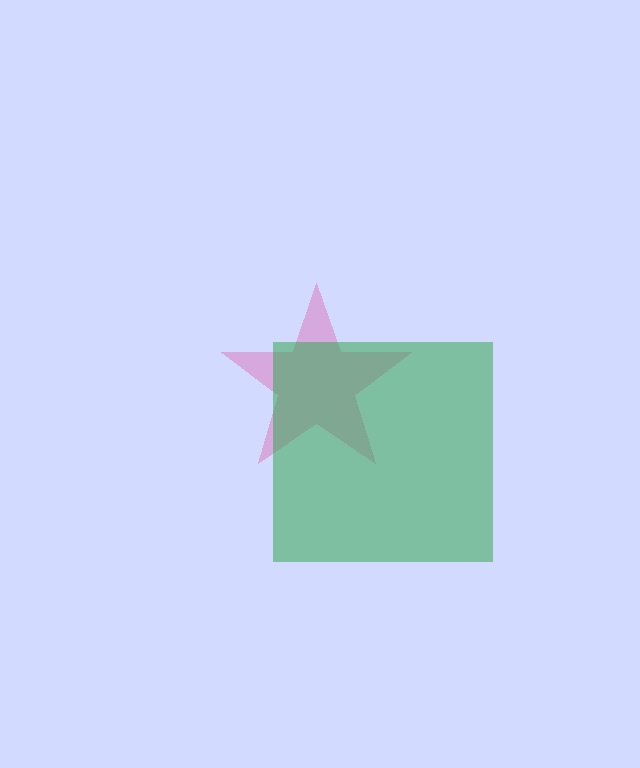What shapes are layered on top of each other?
The layered shapes are: a pink star, a green square.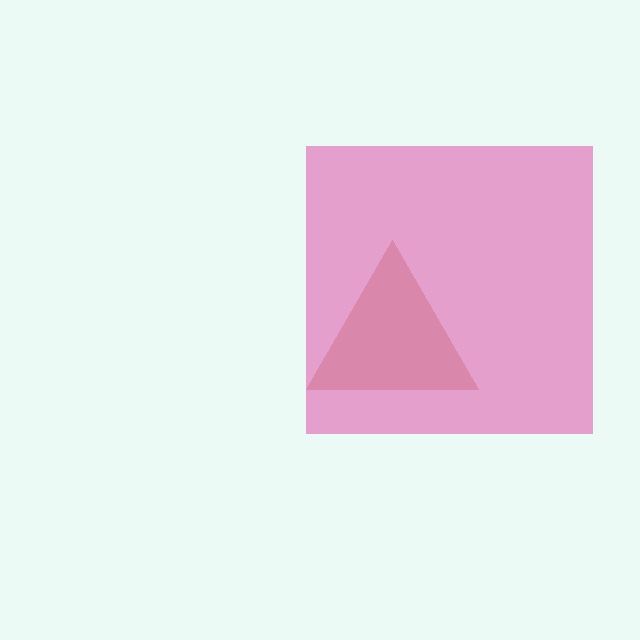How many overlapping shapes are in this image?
There are 2 overlapping shapes in the image.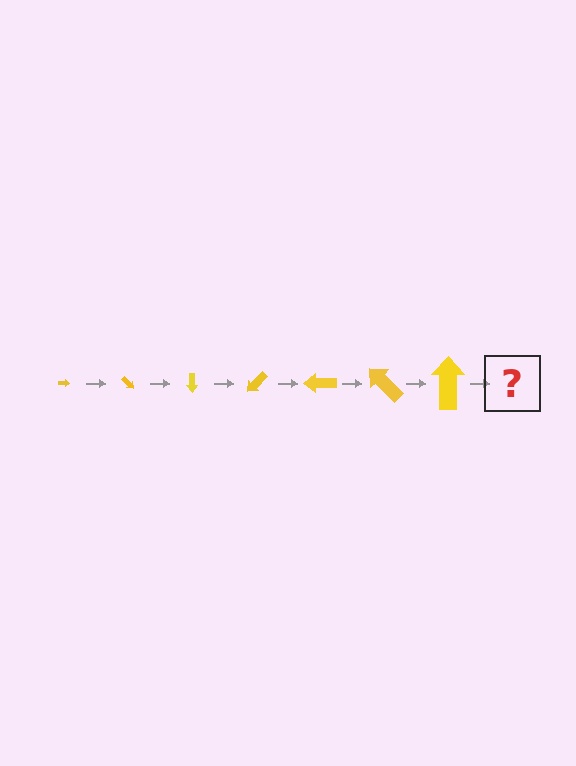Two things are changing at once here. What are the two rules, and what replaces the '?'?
The two rules are that the arrow grows larger each step and it rotates 45 degrees each step. The '?' should be an arrow, larger than the previous one and rotated 315 degrees from the start.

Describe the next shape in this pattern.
It should be an arrow, larger than the previous one and rotated 315 degrees from the start.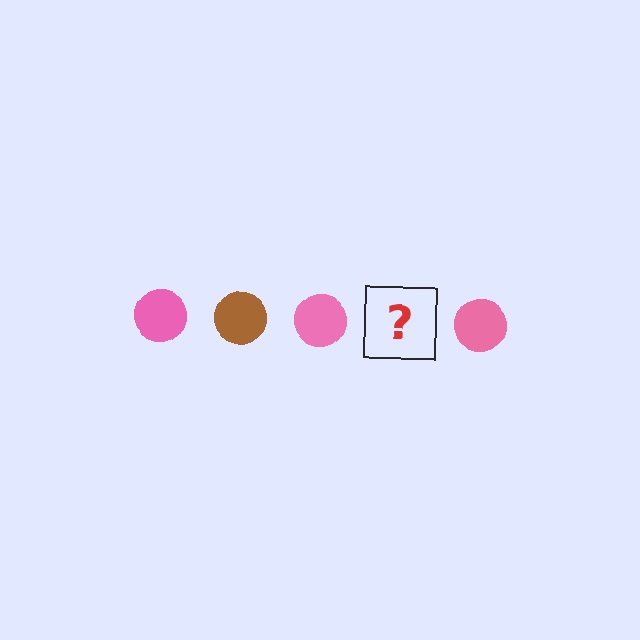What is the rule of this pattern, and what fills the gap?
The rule is that the pattern cycles through pink, brown circles. The gap should be filled with a brown circle.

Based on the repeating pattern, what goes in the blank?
The blank should be a brown circle.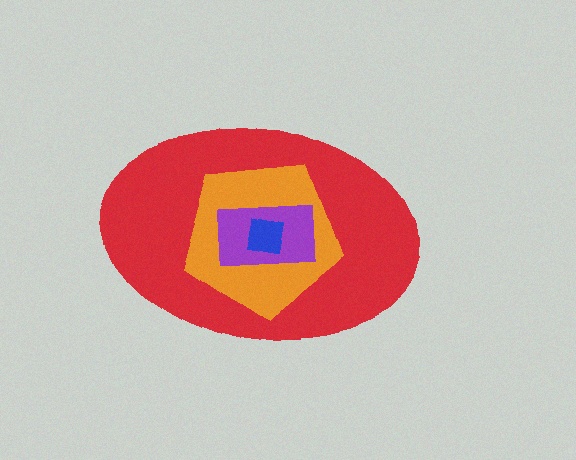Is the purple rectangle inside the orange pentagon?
Yes.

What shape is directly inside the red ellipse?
The orange pentagon.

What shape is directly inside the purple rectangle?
The blue square.